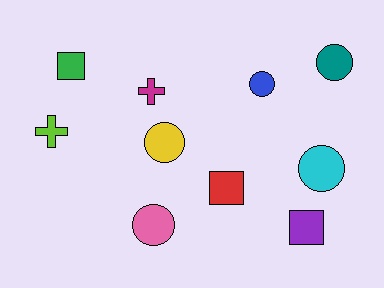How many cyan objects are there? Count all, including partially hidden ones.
There is 1 cyan object.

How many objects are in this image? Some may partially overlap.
There are 10 objects.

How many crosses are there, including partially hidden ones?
There are 2 crosses.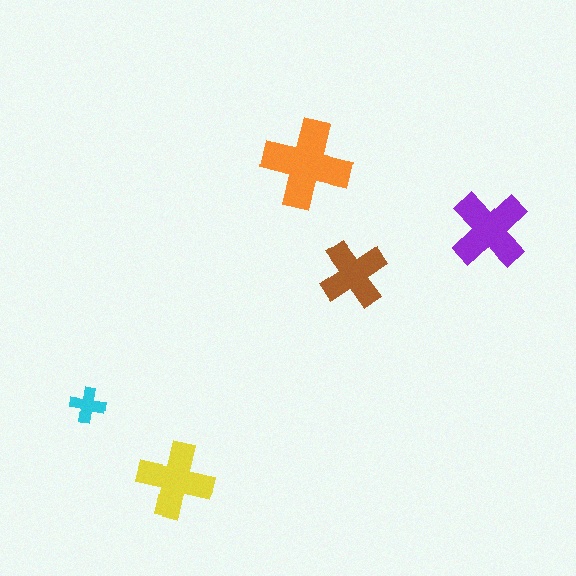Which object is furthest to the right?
The purple cross is rightmost.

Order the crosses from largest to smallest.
the orange one, the purple one, the yellow one, the brown one, the cyan one.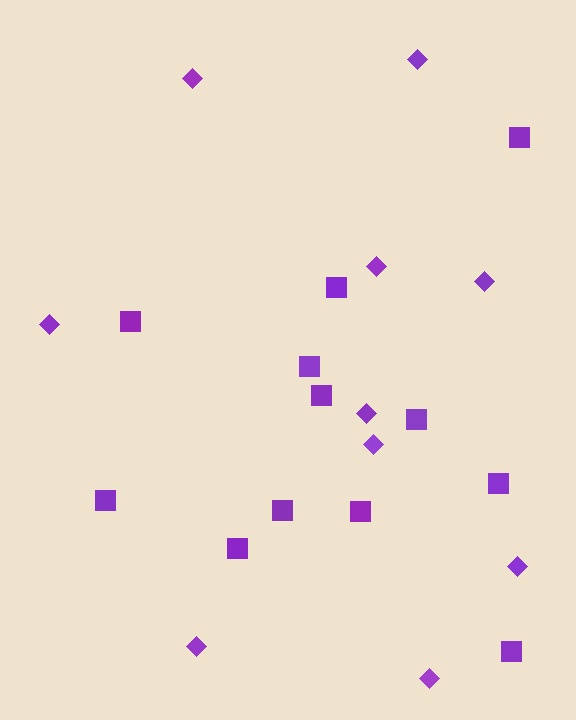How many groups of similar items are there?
There are 2 groups: one group of diamonds (10) and one group of squares (12).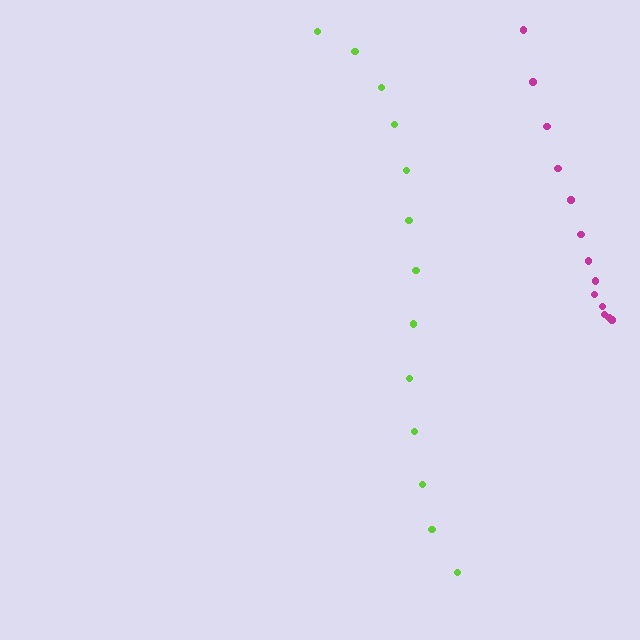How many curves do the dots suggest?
There are 2 distinct paths.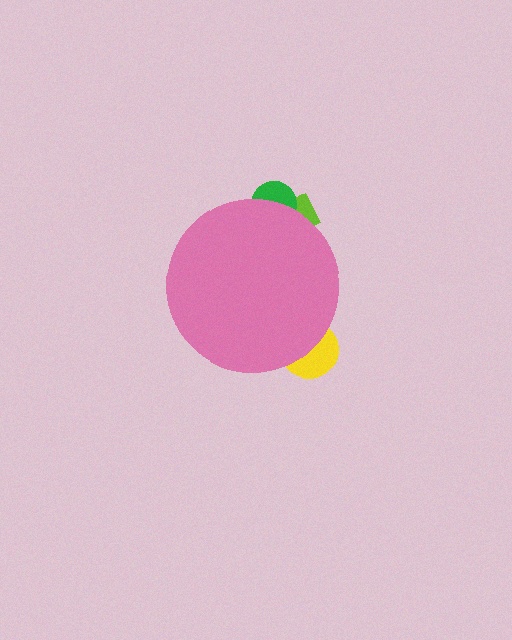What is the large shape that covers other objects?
A pink circle.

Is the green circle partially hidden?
Yes, the green circle is partially hidden behind the pink circle.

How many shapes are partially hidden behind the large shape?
3 shapes are partially hidden.